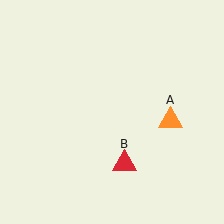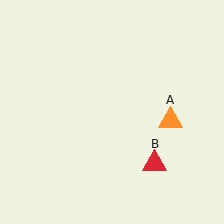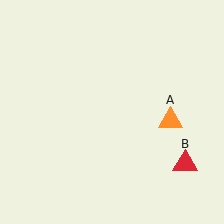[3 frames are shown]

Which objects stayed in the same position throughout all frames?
Orange triangle (object A) remained stationary.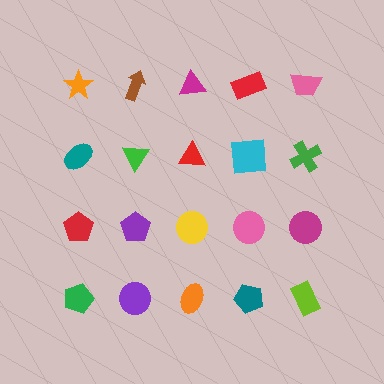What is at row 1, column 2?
A brown arrow.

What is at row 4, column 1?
A green pentagon.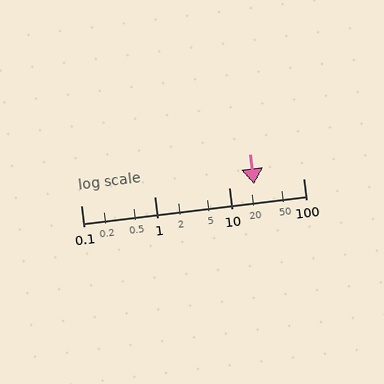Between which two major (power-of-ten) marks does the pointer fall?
The pointer is between 10 and 100.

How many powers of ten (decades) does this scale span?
The scale spans 3 decades, from 0.1 to 100.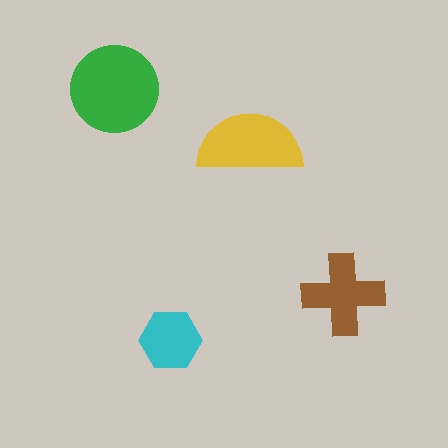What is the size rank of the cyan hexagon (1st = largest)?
4th.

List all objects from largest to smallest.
The green circle, the yellow semicircle, the brown cross, the cyan hexagon.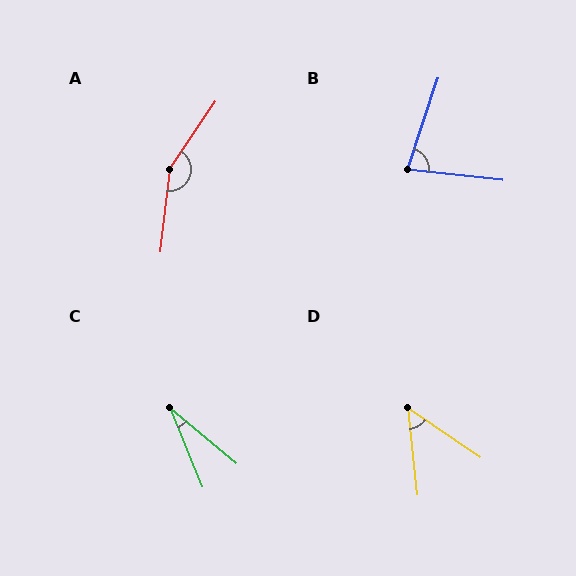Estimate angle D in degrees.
Approximately 50 degrees.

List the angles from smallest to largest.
C (28°), D (50°), B (78°), A (153°).